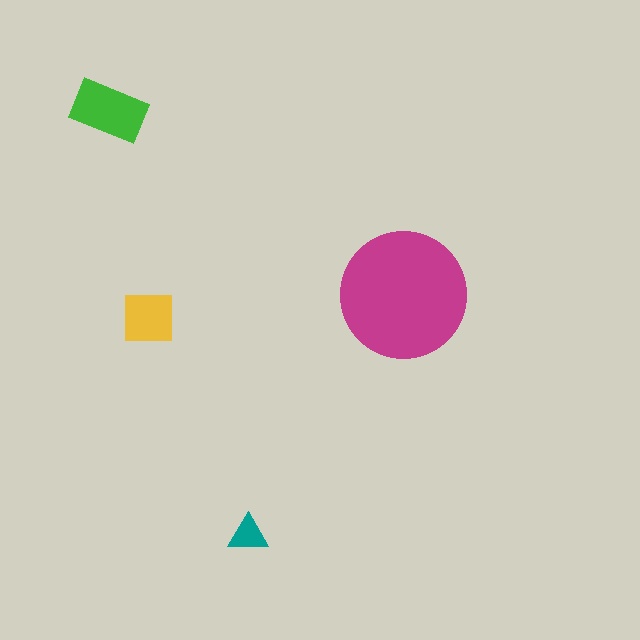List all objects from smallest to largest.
The teal triangle, the yellow square, the green rectangle, the magenta circle.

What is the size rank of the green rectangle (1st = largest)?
2nd.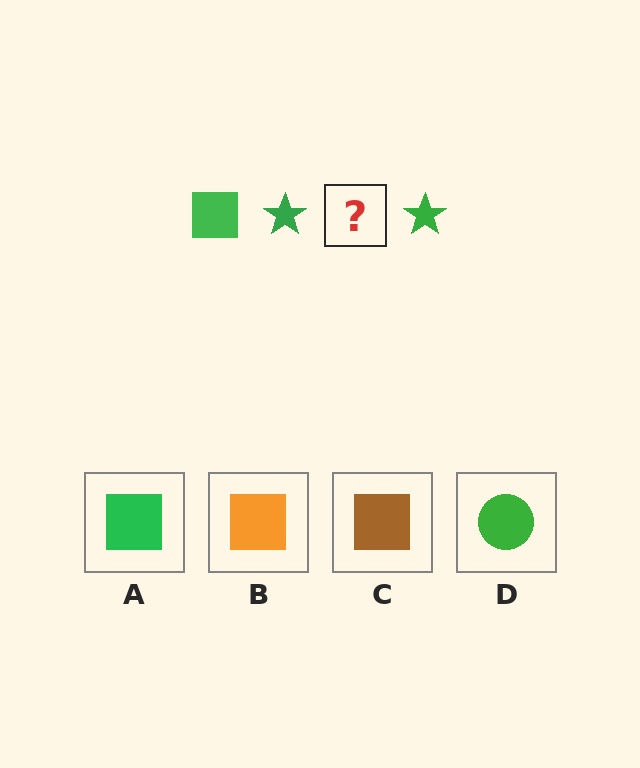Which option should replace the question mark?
Option A.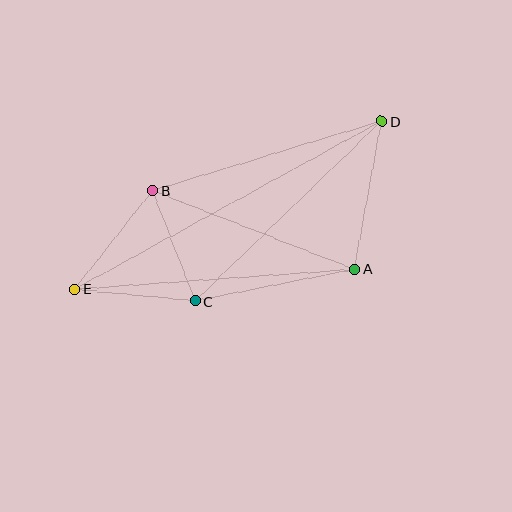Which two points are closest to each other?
Points B and C are closest to each other.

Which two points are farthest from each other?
Points D and E are farthest from each other.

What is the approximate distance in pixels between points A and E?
The distance between A and E is approximately 280 pixels.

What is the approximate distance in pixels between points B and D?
The distance between B and D is approximately 240 pixels.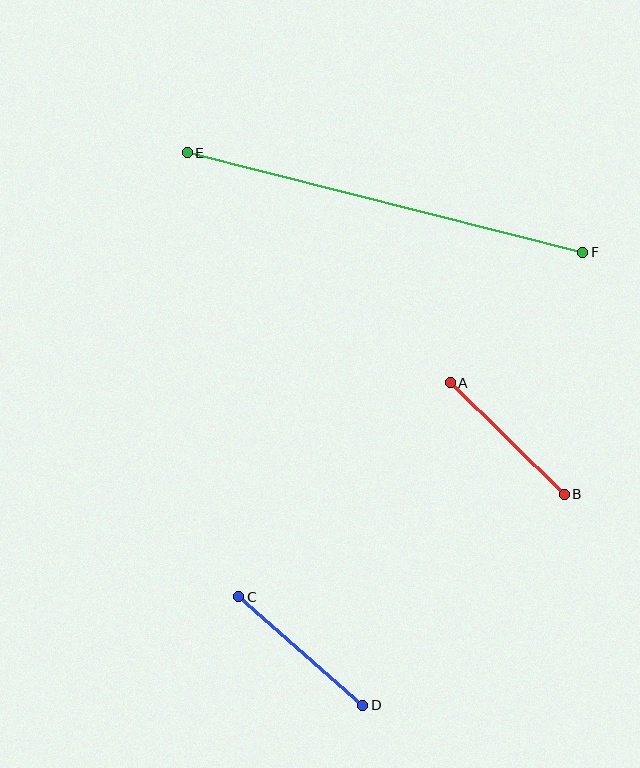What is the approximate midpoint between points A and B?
The midpoint is at approximately (507, 439) pixels.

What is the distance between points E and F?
The distance is approximately 408 pixels.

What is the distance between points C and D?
The distance is approximately 165 pixels.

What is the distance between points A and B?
The distance is approximately 160 pixels.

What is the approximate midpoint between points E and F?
The midpoint is at approximately (385, 202) pixels.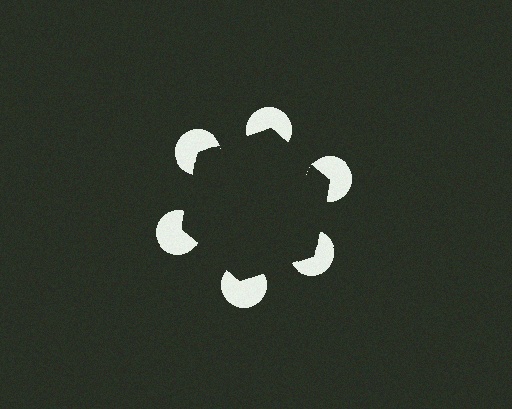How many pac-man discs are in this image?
There are 6 — one at each vertex of the illusory hexagon.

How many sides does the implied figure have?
6 sides.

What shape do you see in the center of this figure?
An illusory hexagon — its edges are inferred from the aligned wedge cuts in the pac-man discs, not physically drawn.